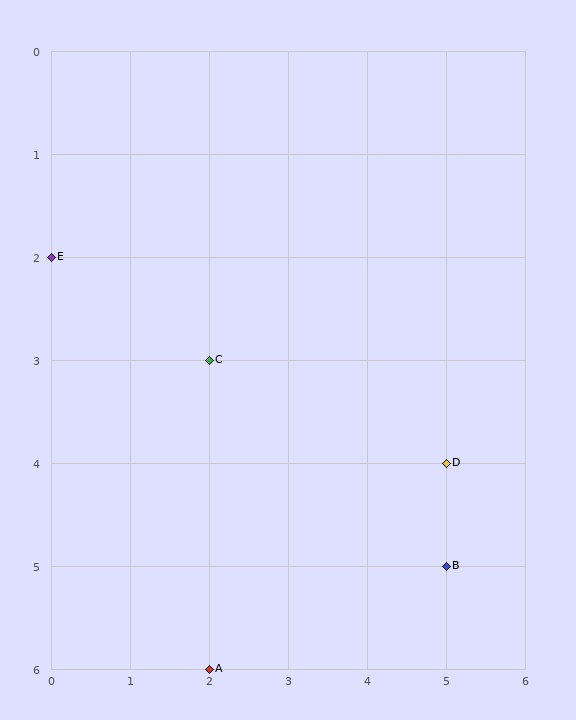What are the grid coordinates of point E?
Point E is at grid coordinates (0, 2).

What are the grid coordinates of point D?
Point D is at grid coordinates (5, 4).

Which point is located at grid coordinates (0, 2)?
Point E is at (0, 2).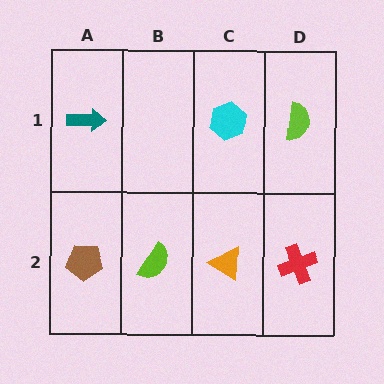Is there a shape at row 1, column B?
No, that cell is empty.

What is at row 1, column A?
A teal arrow.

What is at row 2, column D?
A red cross.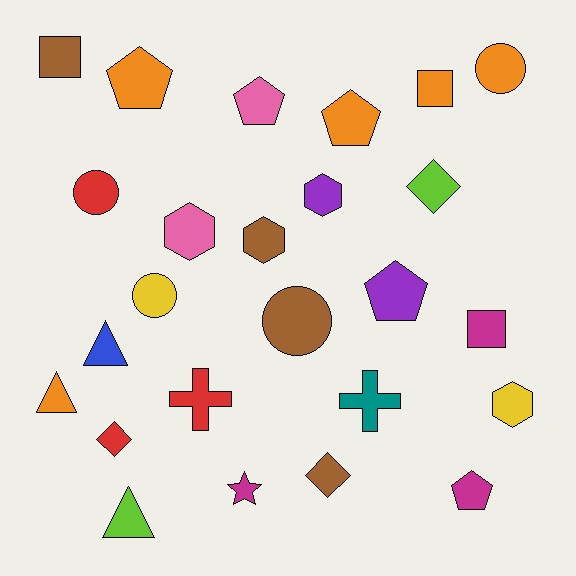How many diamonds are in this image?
There are 3 diamonds.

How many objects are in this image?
There are 25 objects.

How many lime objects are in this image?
There are 2 lime objects.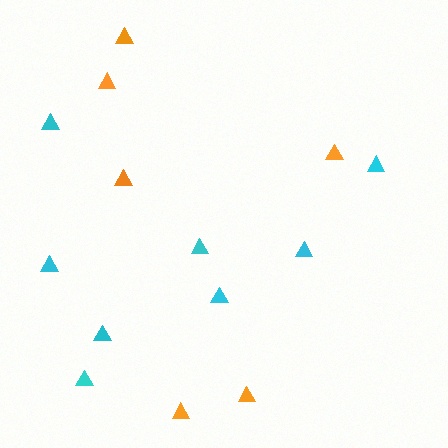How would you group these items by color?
There are 2 groups: one group of orange triangles (6) and one group of cyan triangles (8).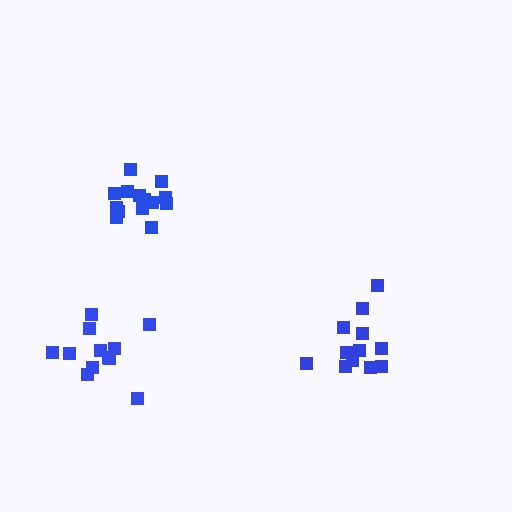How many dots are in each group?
Group 1: 12 dots, Group 2: 15 dots, Group 3: 12 dots (39 total).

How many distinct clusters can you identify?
There are 3 distinct clusters.